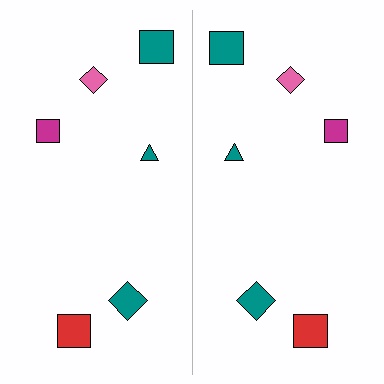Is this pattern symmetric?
Yes, this pattern has bilateral (reflection) symmetry.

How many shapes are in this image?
There are 12 shapes in this image.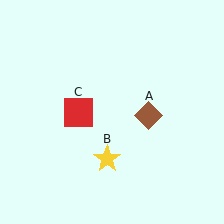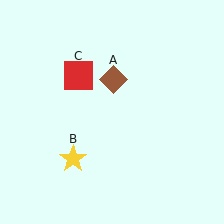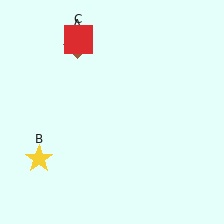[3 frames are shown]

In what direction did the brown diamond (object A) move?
The brown diamond (object A) moved up and to the left.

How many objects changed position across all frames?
3 objects changed position: brown diamond (object A), yellow star (object B), red square (object C).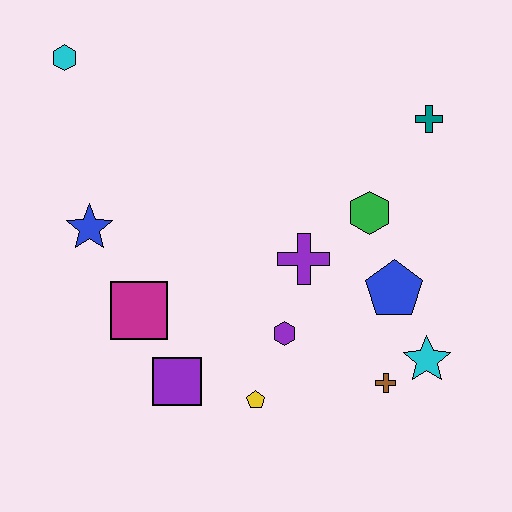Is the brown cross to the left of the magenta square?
No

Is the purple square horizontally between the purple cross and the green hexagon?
No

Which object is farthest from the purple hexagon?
The cyan hexagon is farthest from the purple hexagon.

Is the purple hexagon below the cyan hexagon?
Yes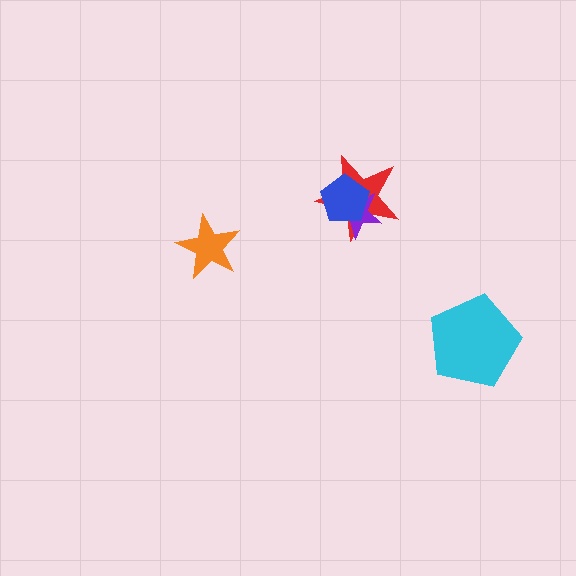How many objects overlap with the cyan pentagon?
0 objects overlap with the cyan pentagon.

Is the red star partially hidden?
Yes, it is partially covered by another shape.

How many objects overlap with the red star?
2 objects overlap with the red star.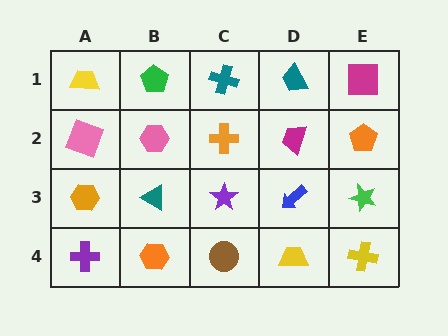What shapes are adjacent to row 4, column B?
A teal triangle (row 3, column B), a purple cross (row 4, column A), a brown circle (row 4, column C).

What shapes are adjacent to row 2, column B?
A green pentagon (row 1, column B), a teal triangle (row 3, column B), a pink square (row 2, column A), an orange cross (row 2, column C).